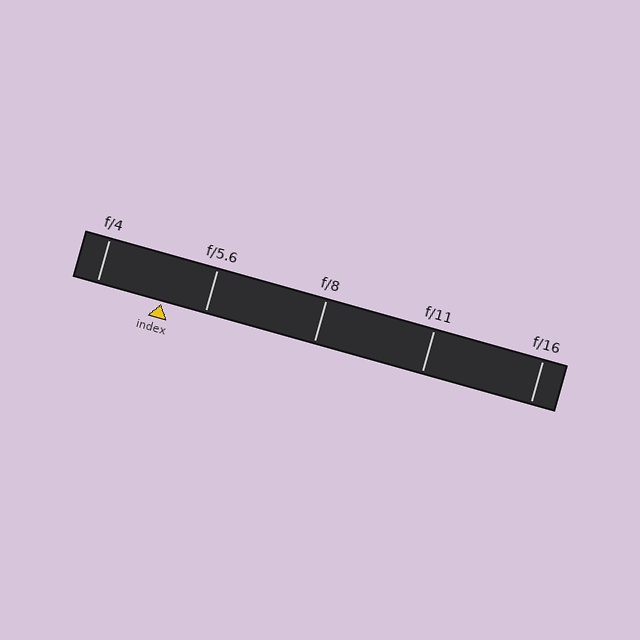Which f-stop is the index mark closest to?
The index mark is closest to f/5.6.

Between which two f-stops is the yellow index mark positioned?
The index mark is between f/4 and f/5.6.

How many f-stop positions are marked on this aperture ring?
There are 5 f-stop positions marked.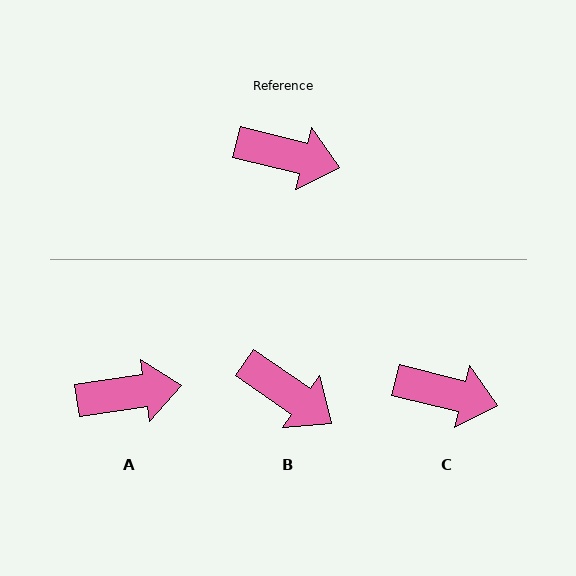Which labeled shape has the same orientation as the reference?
C.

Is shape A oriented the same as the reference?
No, it is off by about 23 degrees.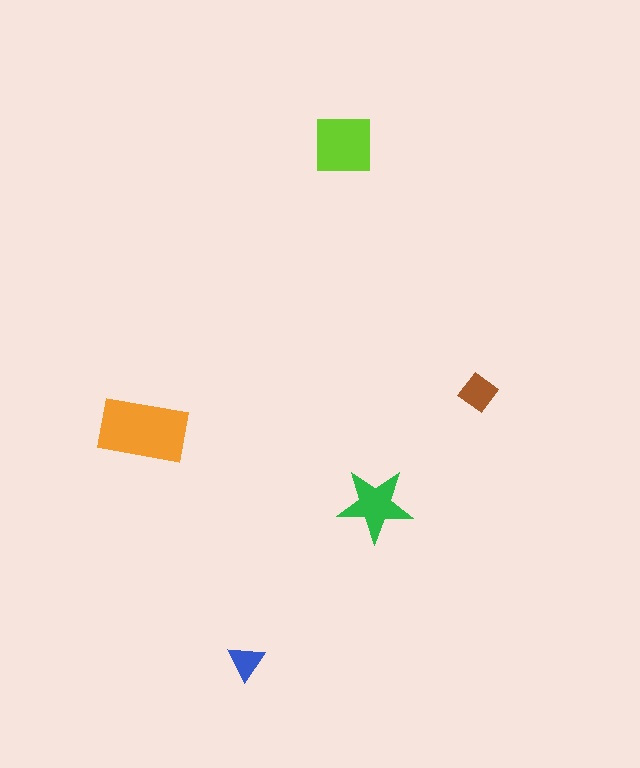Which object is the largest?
The orange rectangle.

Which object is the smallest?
The blue triangle.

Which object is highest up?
The lime square is topmost.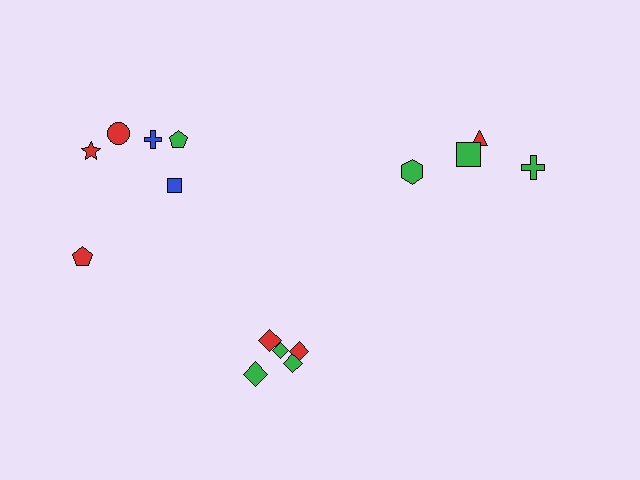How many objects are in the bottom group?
There are 5 objects.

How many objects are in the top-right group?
There are 4 objects.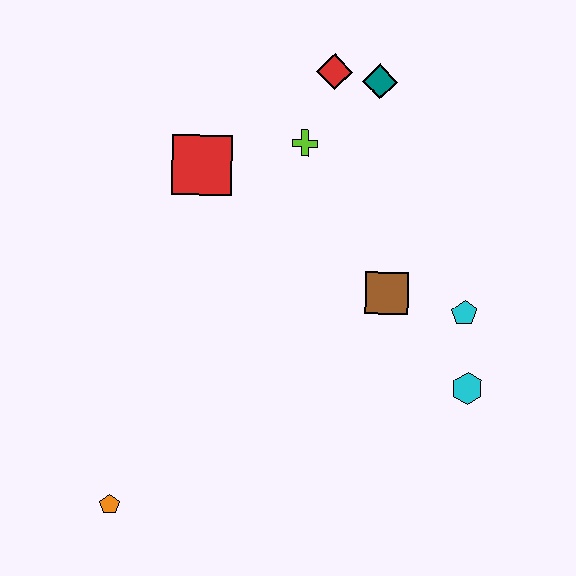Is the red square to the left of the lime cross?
Yes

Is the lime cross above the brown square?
Yes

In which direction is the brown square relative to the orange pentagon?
The brown square is to the right of the orange pentagon.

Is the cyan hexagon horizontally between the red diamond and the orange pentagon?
No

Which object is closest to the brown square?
The cyan pentagon is closest to the brown square.